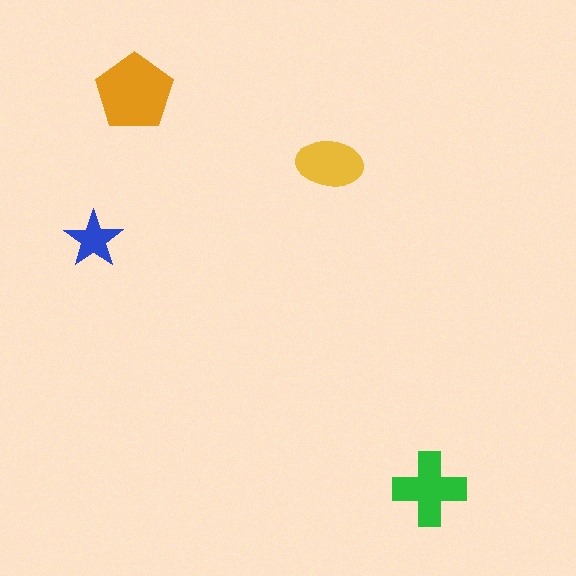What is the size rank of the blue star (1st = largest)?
4th.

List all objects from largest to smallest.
The orange pentagon, the green cross, the yellow ellipse, the blue star.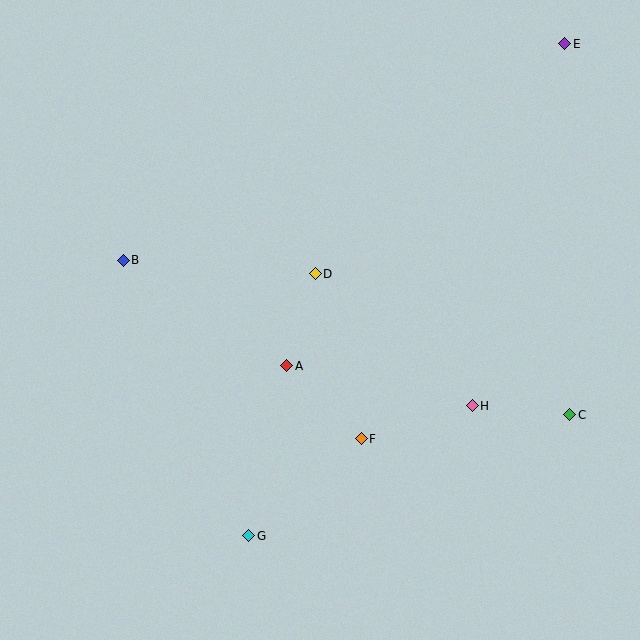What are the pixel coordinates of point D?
Point D is at (315, 274).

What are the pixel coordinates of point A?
Point A is at (287, 366).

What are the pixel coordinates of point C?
Point C is at (570, 415).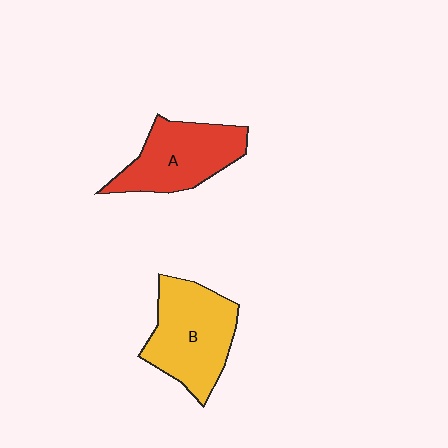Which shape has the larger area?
Shape B (yellow).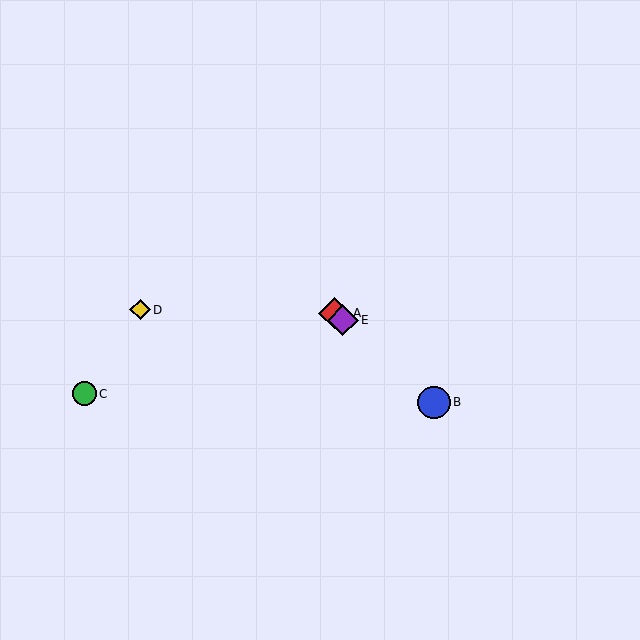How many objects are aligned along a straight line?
3 objects (A, B, E) are aligned along a straight line.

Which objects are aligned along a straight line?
Objects A, B, E are aligned along a straight line.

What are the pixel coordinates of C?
Object C is at (84, 394).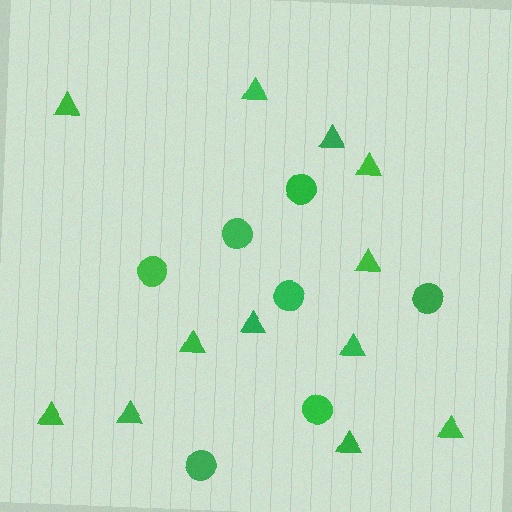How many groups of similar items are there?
There are 2 groups: one group of circles (7) and one group of triangles (12).